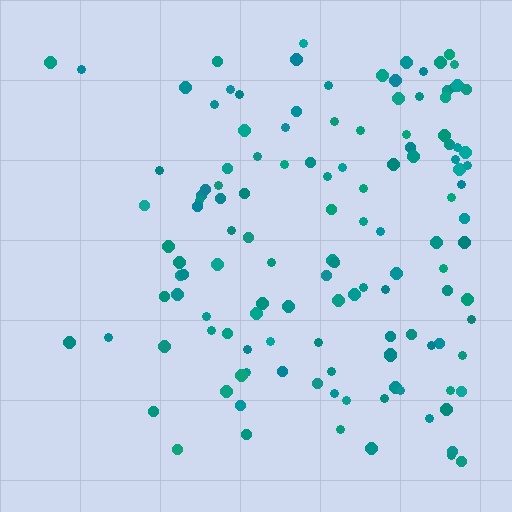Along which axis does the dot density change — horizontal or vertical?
Horizontal.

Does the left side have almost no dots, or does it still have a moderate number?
Still a moderate number, just noticeably fewer than the right.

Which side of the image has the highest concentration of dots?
The right.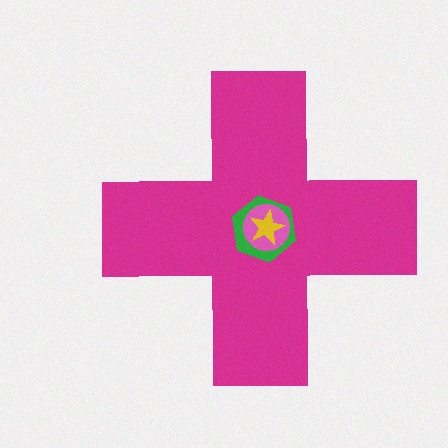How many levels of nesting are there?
4.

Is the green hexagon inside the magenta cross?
Yes.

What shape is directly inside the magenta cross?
The green hexagon.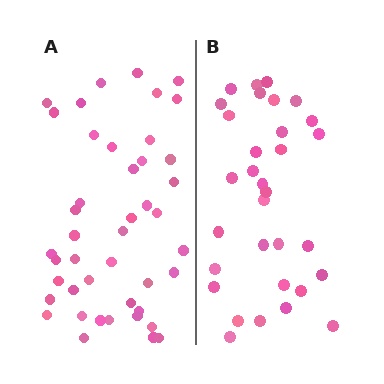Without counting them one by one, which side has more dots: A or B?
Region A (the left region) has more dots.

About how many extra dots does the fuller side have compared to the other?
Region A has roughly 12 or so more dots than region B.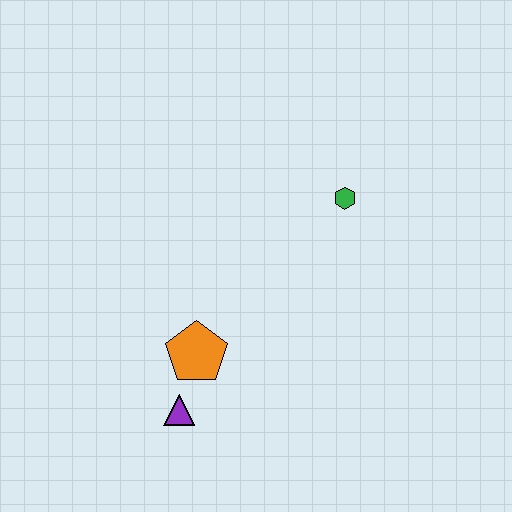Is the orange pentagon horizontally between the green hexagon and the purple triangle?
Yes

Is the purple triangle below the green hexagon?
Yes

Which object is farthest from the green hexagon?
The purple triangle is farthest from the green hexagon.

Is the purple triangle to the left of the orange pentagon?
Yes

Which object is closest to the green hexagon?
The orange pentagon is closest to the green hexagon.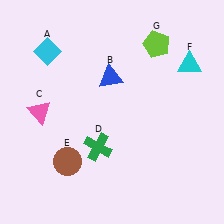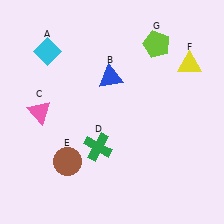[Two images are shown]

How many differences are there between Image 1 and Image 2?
There is 1 difference between the two images.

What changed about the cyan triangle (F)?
In Image 1, F is cyan. In Image 2, it changed to yellow.